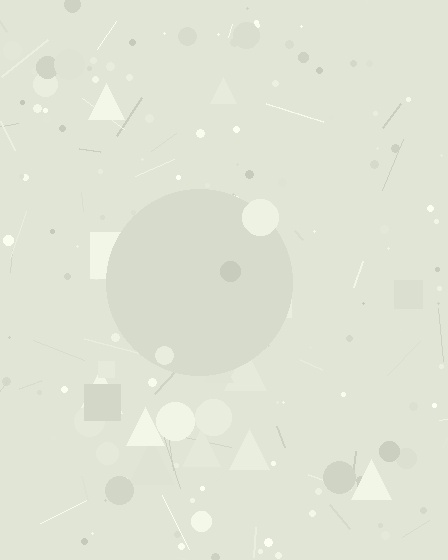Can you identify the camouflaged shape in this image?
The camouflaged shape is a circle.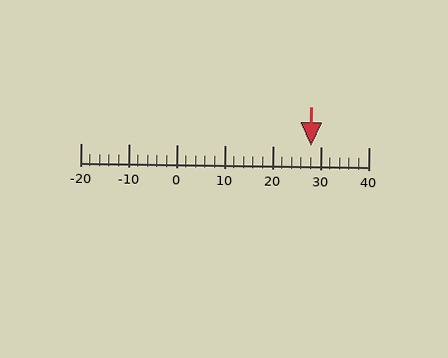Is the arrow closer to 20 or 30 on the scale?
The arrow is closer to 30.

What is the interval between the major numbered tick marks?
The major tick marks are spaced 10 units apart.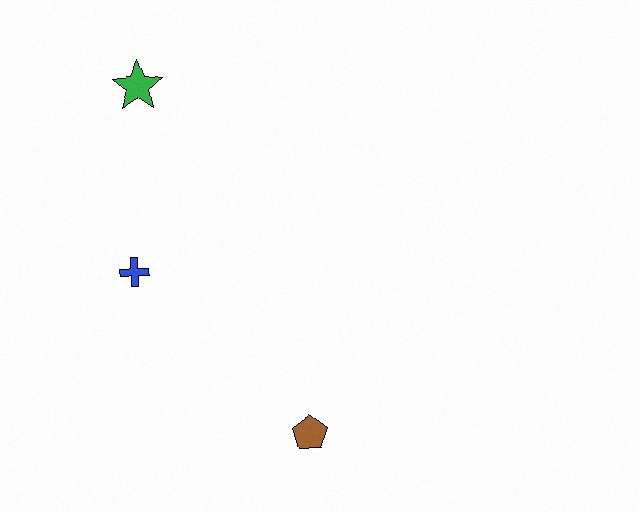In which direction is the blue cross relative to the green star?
The blue cross is below the green star.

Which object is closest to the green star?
The blue cross is closest to the green star.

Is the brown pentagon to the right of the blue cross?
Yes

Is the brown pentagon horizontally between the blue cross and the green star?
No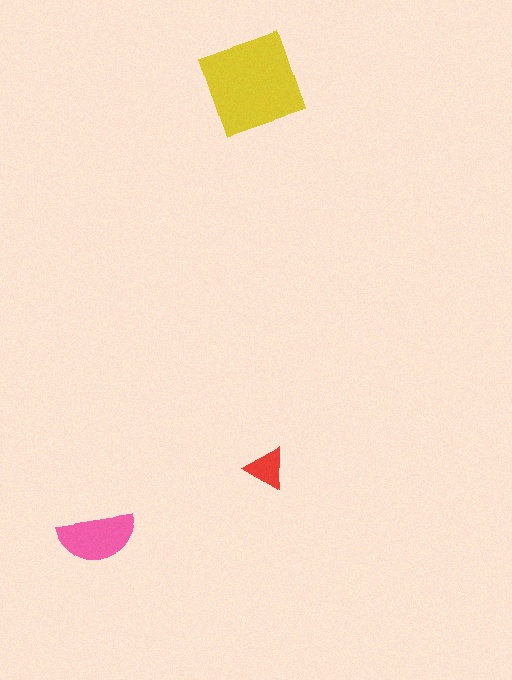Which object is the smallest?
The red triangle.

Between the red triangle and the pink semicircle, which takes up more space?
The pink semicircle.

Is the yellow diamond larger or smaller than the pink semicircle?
Larger.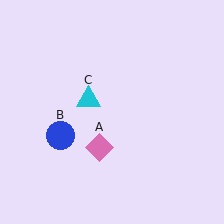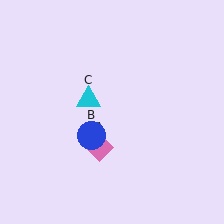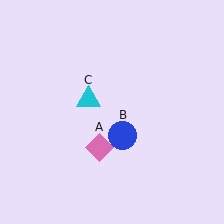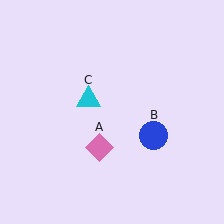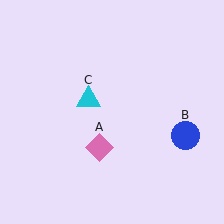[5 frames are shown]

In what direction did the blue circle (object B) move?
The blue circle (object B) moved right.